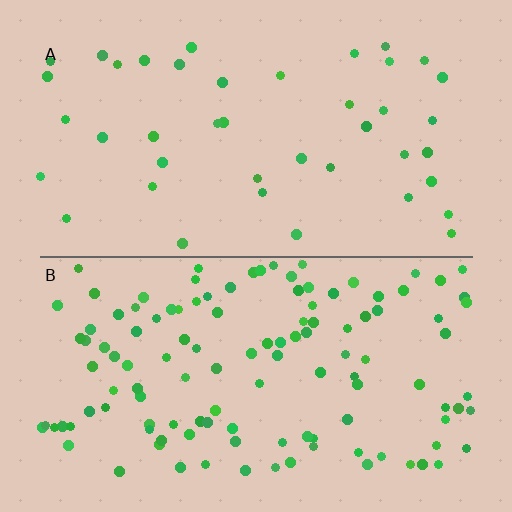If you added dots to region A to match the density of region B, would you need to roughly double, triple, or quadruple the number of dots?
Approximately triple.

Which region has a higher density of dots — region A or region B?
B (the bottom).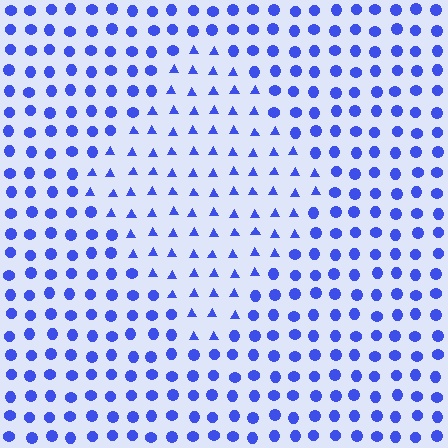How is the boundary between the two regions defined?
The boundary is defined by a change in element shape: triangles inside vs. circles outside. All elements share the same color and spacing.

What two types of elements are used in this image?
The image uses triangles inside the diamond region and circles outside it.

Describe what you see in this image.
The image is filled with small blue elements arranged in a uniform grid. A diamond-shaped region contains triangles, while the surrounding area contains circles. The boundary is defined purely by the change in element shape.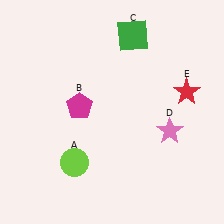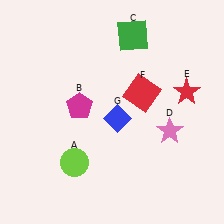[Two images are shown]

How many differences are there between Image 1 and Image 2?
There are 2 differences between the two images.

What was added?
A red square (F), a blue diamond (G) were added in Image 2.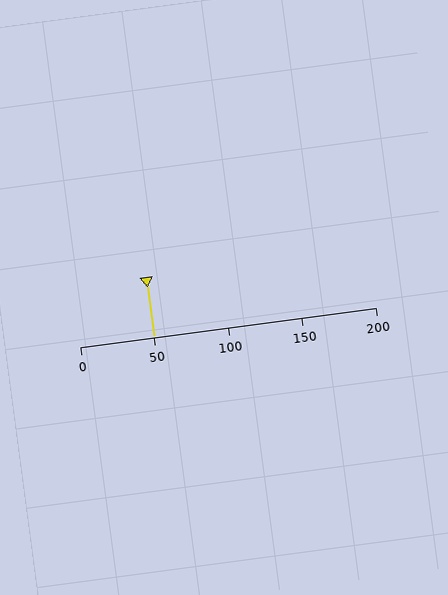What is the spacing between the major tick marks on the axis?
The major ticks are spaced 50 apart.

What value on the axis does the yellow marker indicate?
The marker indicates approximately 50.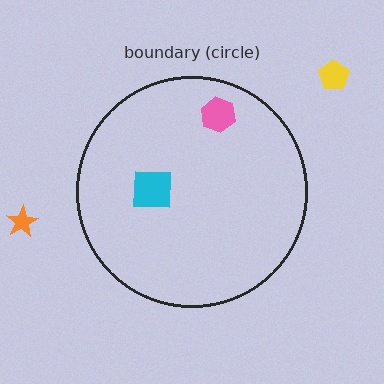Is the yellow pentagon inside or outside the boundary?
Outside.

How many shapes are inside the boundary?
2 inside, 2 outside.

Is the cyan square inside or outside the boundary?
Inside.